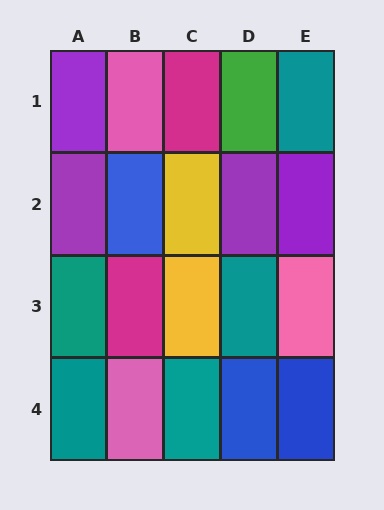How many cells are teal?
5 cells are teal.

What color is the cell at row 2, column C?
Yellow.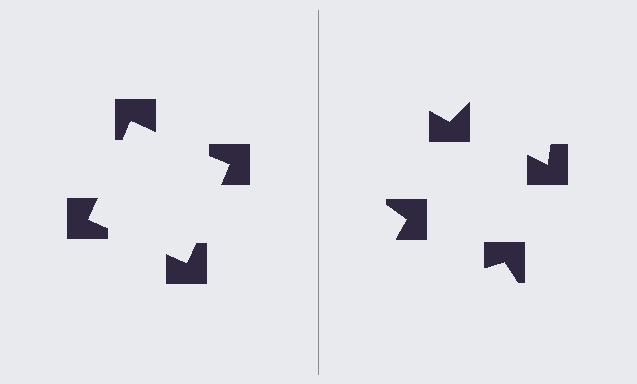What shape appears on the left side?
An illusory square.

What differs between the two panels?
The notched squares are positioned identically on both sides; only the wedge orientations differ. On the left they align to a square; on the right they are misaligned.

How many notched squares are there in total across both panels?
8 — 4 on each side.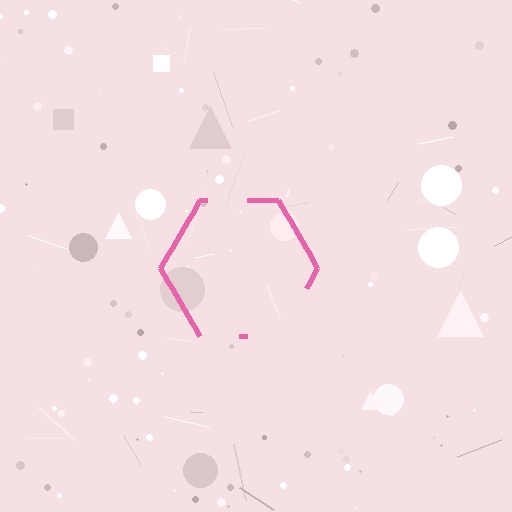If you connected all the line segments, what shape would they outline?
They would outline a hexagon.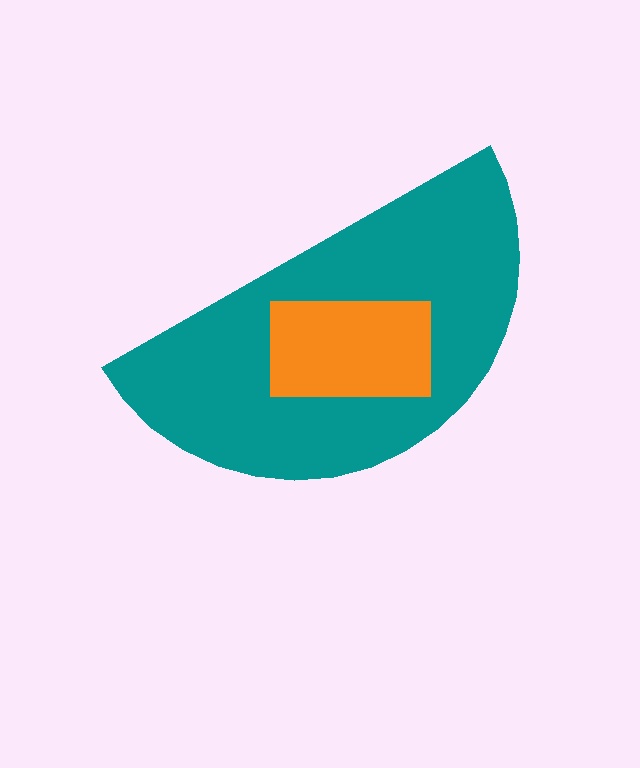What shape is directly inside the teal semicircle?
The orange rectangle.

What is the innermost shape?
The orange rectangle.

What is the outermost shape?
The teal semicircle.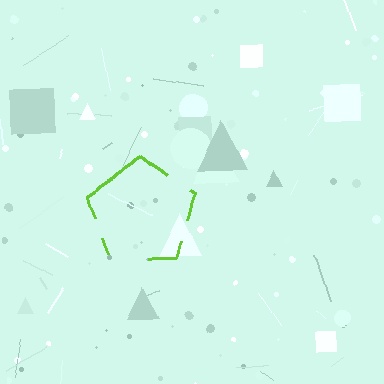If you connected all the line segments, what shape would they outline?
They would outline a pentagon.